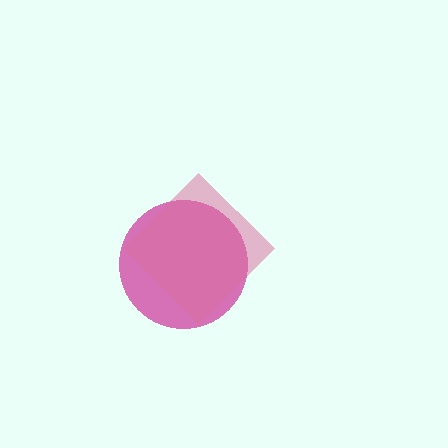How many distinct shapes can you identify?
There are 2 distinct shapes: a magenta circle, a pink diamond.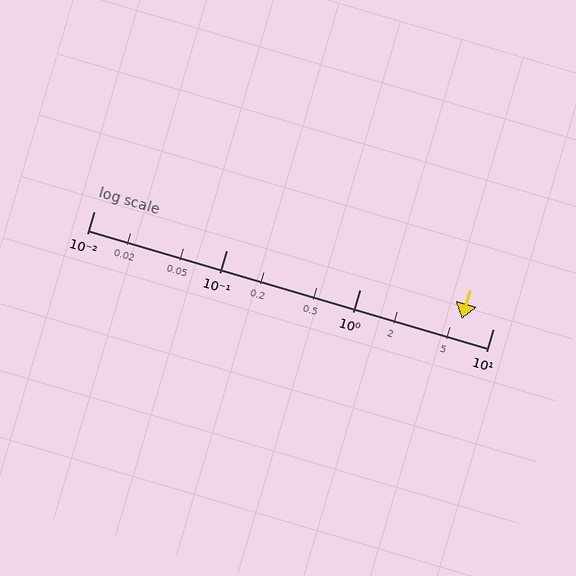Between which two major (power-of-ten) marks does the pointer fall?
The pointer is between 1 and 10.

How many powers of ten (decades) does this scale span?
The scale spans 3 decades, from 0.01 to 10.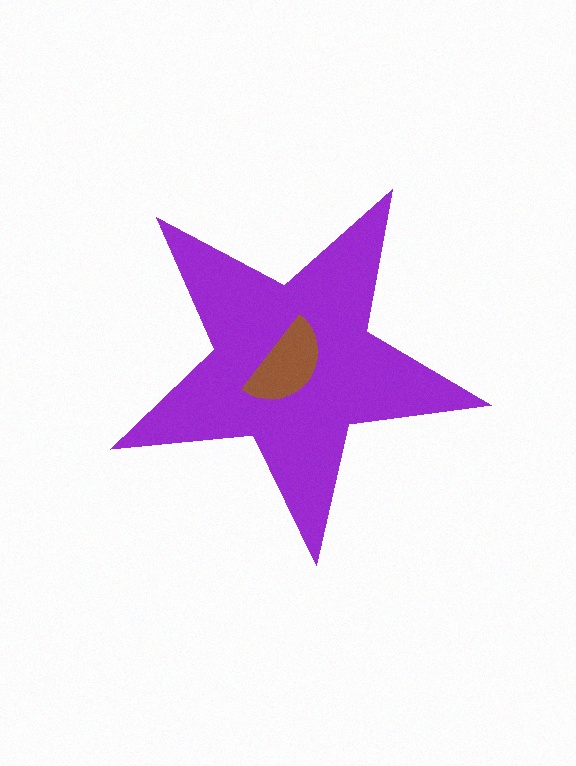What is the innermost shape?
The brown semicircle.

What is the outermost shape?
The purple star.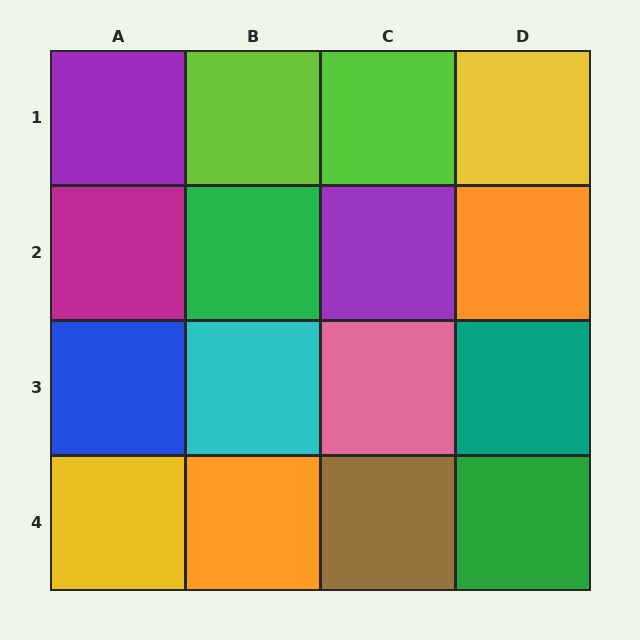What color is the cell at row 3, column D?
Teal.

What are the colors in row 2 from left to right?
Magenta, green, purple, orange.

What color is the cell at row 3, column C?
Pink.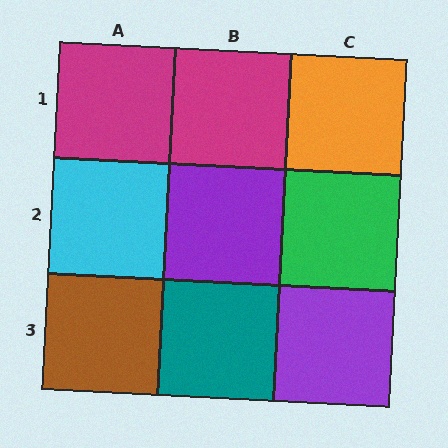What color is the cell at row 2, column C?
Green.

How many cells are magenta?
2 cells are magenta.